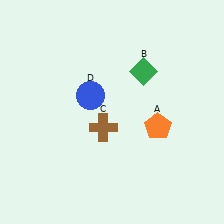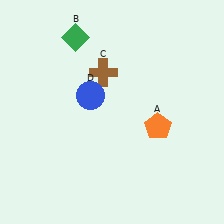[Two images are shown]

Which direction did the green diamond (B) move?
The green diamond (B) moved left.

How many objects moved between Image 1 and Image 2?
2 objects moved between the two images.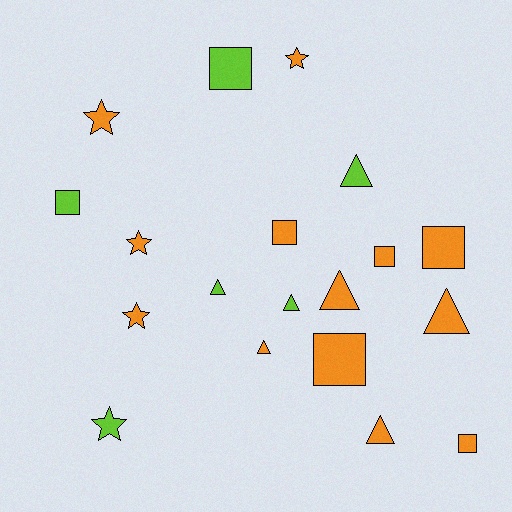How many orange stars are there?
There are 4 orange stars.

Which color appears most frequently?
Orange, with 13 objects.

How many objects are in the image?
There are 19 objects.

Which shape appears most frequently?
Triangle, with 7 objects.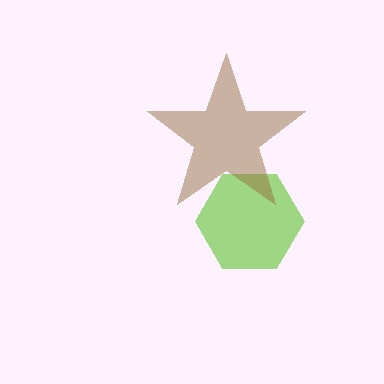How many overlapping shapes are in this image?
There are 2 overlapping shapes in the image.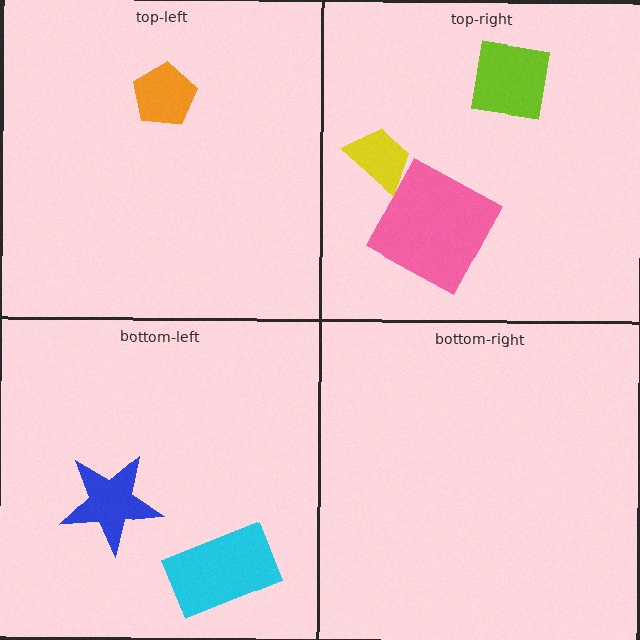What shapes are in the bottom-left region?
The blue star, the cyan rectangle.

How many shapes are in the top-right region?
3.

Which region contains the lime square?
The top-right region.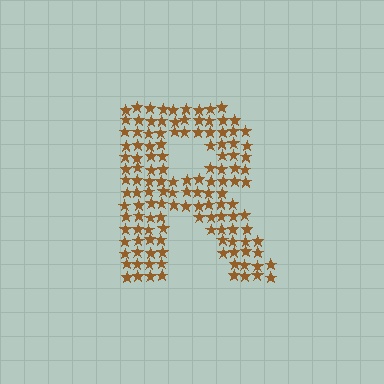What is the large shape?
The large shape is the letter R.